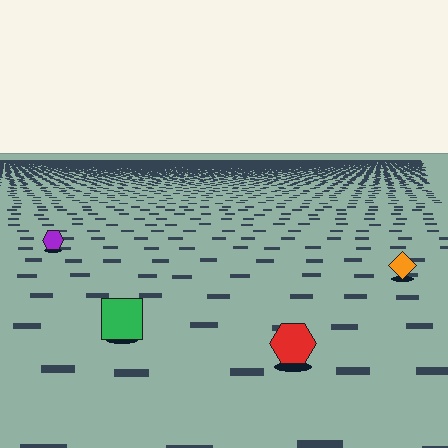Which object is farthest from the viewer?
The purple hexagon is farthest from the viewer. It appears smaller and the ground texture around it is denser.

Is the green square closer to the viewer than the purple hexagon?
Yes. The green square is closer — you can tell from the texture gradient: the ground texture is coarser near it.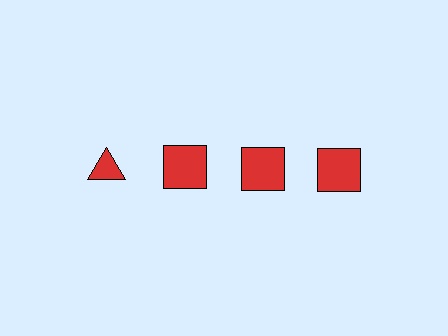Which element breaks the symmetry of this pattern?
The red triangle in the top row, leftmost column breaks the symmetry. All other shapes are red squares.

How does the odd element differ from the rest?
It has a different shape: triangle instead of square.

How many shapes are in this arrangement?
There are 4 shapes arranged in a grid pattern.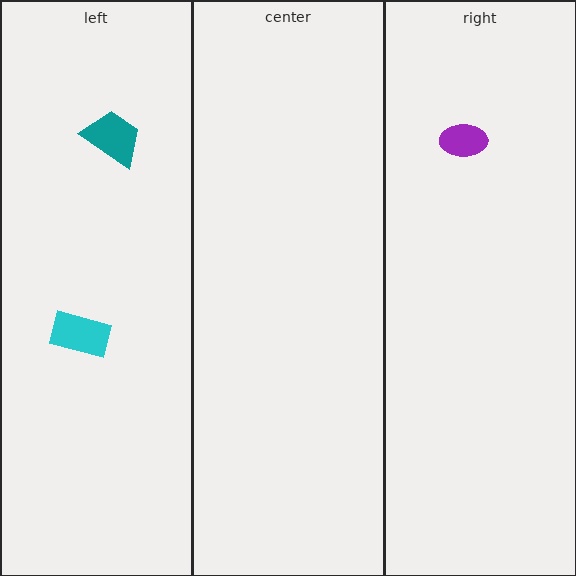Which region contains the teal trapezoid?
The left region.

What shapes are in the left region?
The cyan rectangle, the teal trapezoid.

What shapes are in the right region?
The purple ellipse.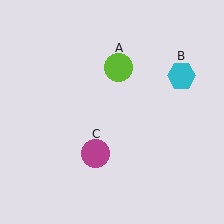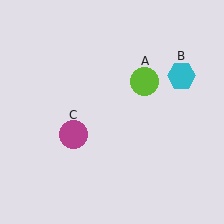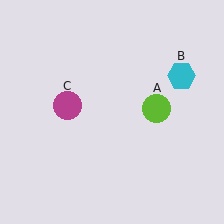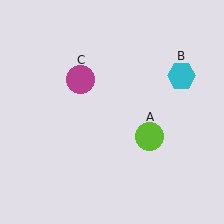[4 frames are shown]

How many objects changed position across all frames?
2 objects changed position: lime circle (object A), magenta circle (object C).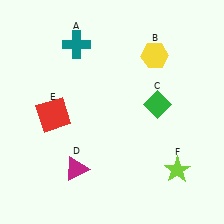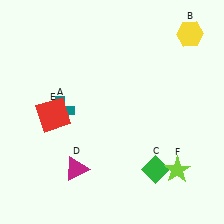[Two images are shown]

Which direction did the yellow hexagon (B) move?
The yellow hexagon (B) moved right.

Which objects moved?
The objects that moved are: the teal cross (A), the yellow hexagon (B), the green diamond (C).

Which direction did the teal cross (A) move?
The teal cross (A) moved down.